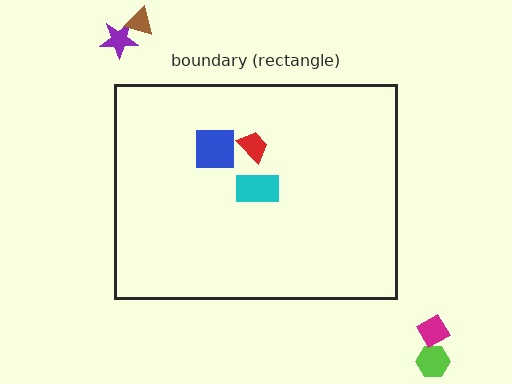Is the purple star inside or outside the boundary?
Outside.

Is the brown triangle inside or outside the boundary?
Outside.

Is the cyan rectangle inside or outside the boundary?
Inside.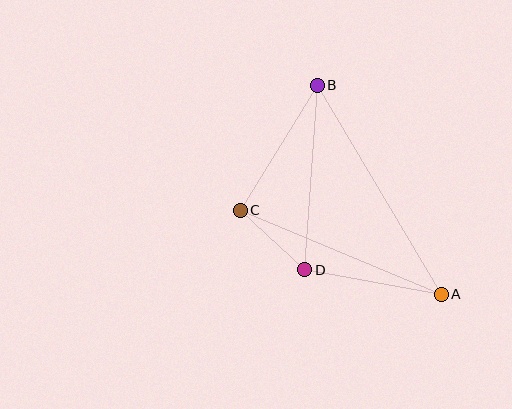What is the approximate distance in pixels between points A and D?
The distance between A and D is approximately 138 pixels.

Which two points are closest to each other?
Points C and D are closest to each other.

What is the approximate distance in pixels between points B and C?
The distance between B and C is approximately 147 pixels.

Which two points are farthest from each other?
Points A and B are farthest from each other.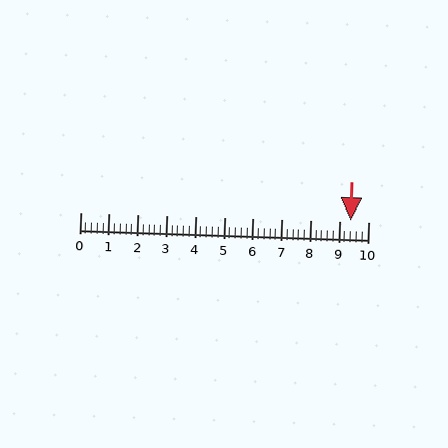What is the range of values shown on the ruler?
The ruler shows values from 0 to 10.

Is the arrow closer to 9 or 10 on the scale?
The arrow is closer to 9.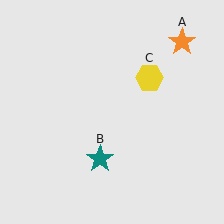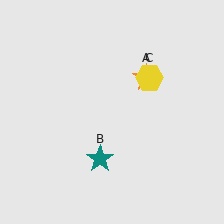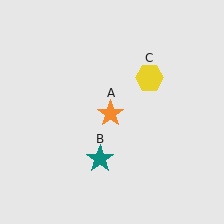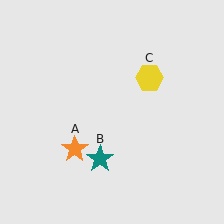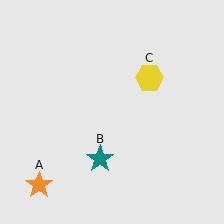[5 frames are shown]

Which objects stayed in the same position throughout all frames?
Teal star (object B) and yellow hexagon (object C) remained stationary.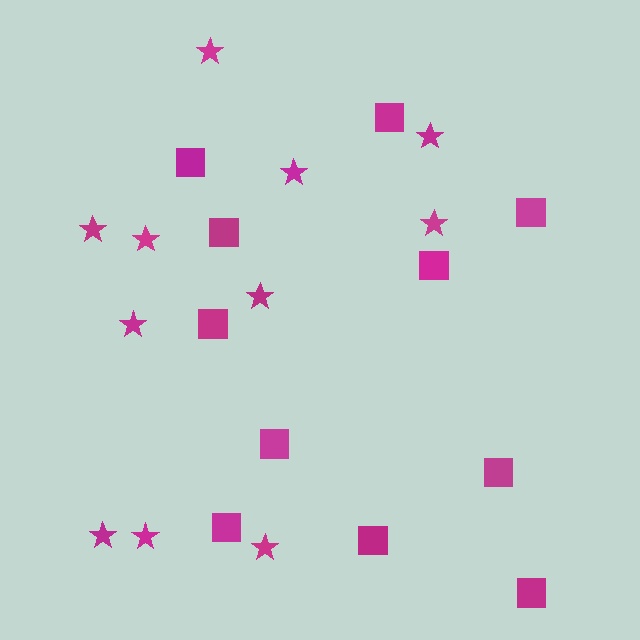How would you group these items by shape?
There are 2 groups: one group of stars (11) and one group of squares (11).